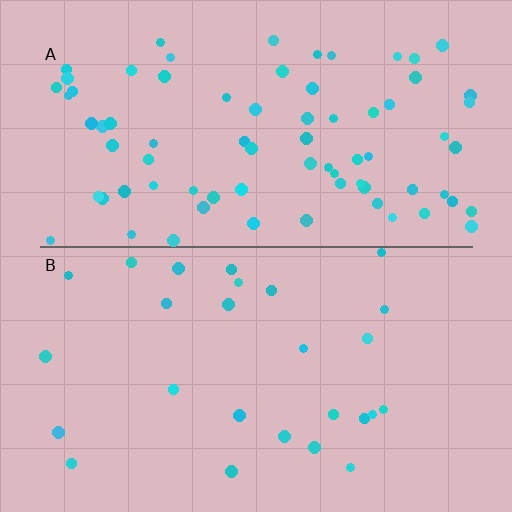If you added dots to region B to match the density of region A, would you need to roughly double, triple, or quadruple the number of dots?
Approximately triple.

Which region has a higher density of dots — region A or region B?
A (the top).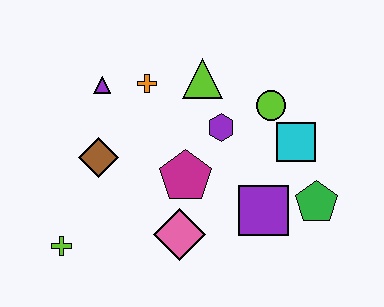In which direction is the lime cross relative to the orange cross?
The lime cross is below the orange cross.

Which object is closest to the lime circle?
The cyan square is closest to the lime circle.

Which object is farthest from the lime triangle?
The lime cross is farthest from the lime triangle.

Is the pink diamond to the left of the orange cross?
No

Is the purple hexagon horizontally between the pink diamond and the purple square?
Yes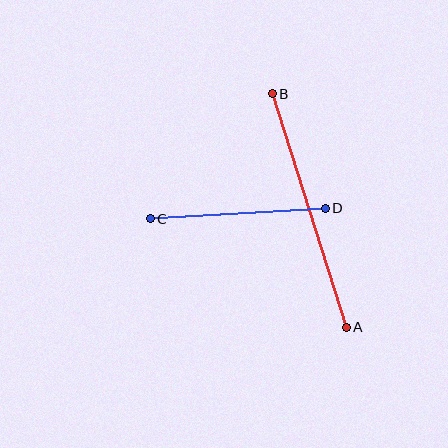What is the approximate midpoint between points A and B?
The midpoint is at approximately (309, 210) pixels.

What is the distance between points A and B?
The distance is approximately 245 pixels.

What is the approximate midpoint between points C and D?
The midpoint is at approximately (238, 214) pixels.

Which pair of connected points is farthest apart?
Points A and B are farthest apart.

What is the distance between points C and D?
The distance is approximately 176 pixels.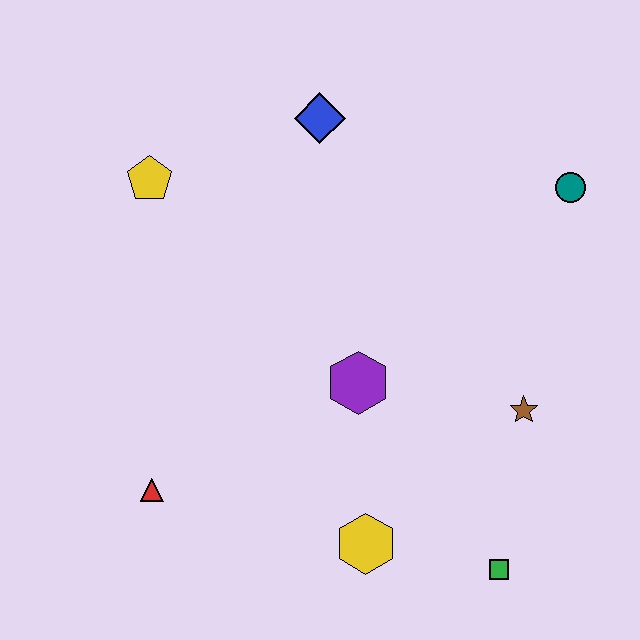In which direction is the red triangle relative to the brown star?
The red triangle is to the left of the brown star.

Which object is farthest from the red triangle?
The teal circle is farthest from the red triangle.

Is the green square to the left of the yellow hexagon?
No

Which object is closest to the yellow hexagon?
The green square is closest to the yellow hexagon.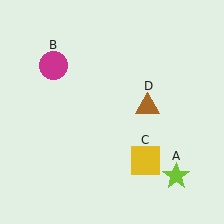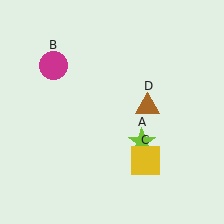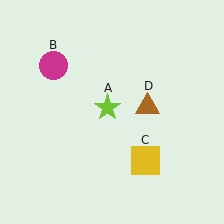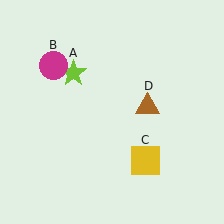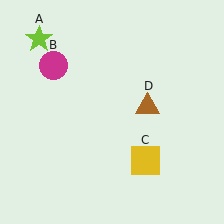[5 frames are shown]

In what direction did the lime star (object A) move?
The lime star (object A) moved up and to the left.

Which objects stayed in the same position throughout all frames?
Magenta circle (object B) and yellow square (object C) and brown triangle (object D) remained stationary.